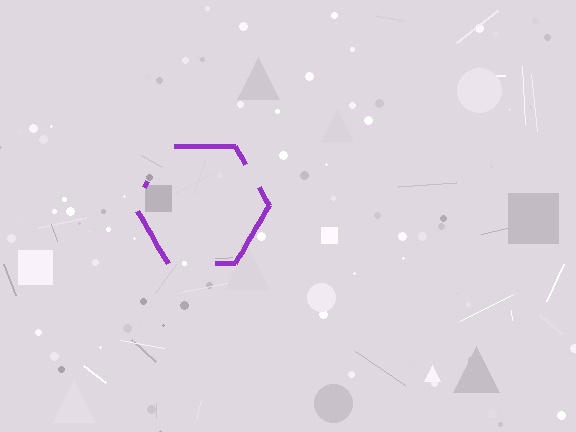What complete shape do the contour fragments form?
The contour fragments form a hexagon.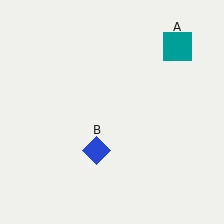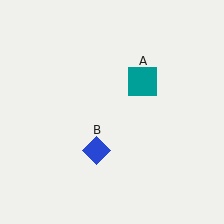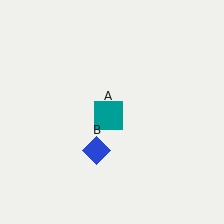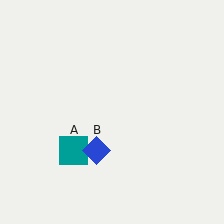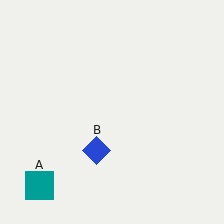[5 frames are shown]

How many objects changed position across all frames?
1 object changed position: teal square (object A).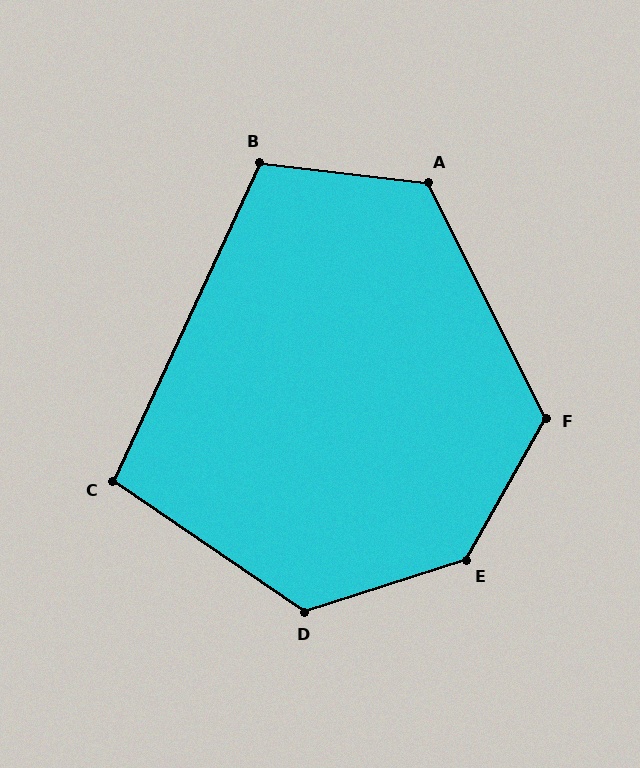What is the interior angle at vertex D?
Approximately 128 degrees (obtuse).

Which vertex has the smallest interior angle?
C, at approximately 100 degrees.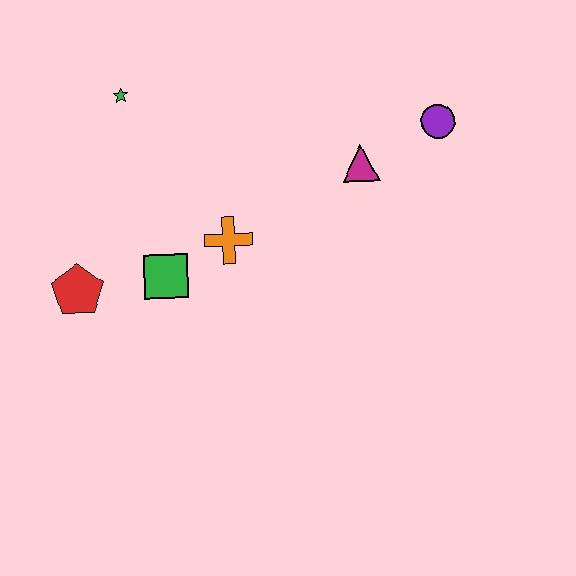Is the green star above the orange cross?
Yes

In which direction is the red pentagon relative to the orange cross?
The red pentagon is to the left of the orange cross.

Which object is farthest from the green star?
The purple circle is farthest from the green star.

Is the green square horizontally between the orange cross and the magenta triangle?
No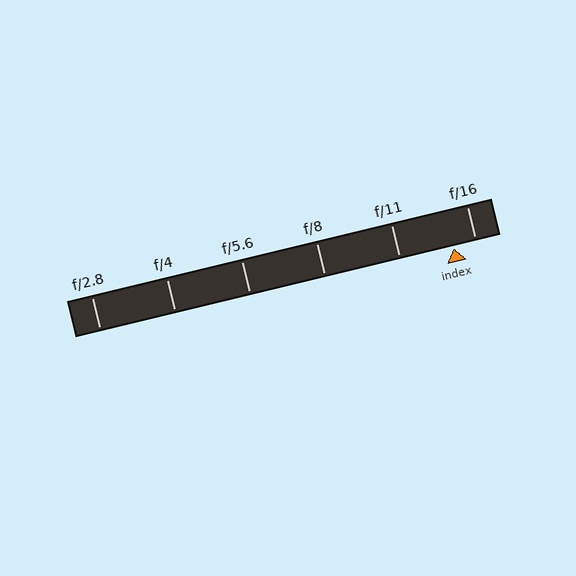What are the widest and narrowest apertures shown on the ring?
The widest aperture shown is f/2.8 and the narrowest is f/16.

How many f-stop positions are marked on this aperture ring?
There are 6 f-stop positions marked.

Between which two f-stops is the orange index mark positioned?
The index mark is between f/11 and f/16.